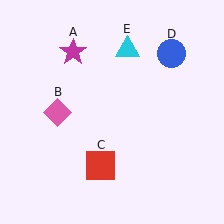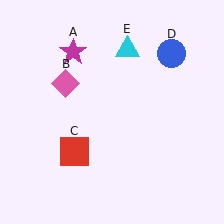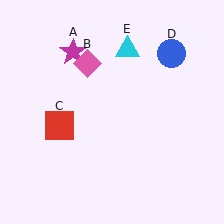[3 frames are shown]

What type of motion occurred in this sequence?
The pink diamond (object B), red square (object C) rotated clockwise around the center of the scene.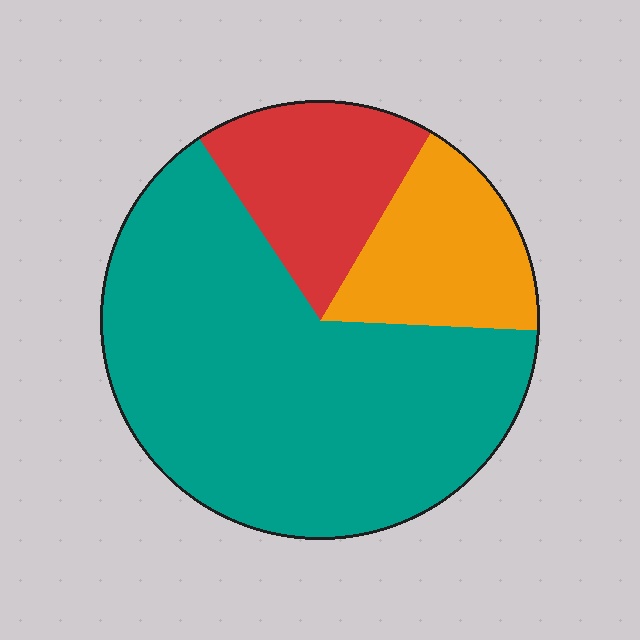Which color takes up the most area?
Teal, at roughly 65%.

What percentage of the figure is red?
Red takes up about one sixth (1/6) of the figure.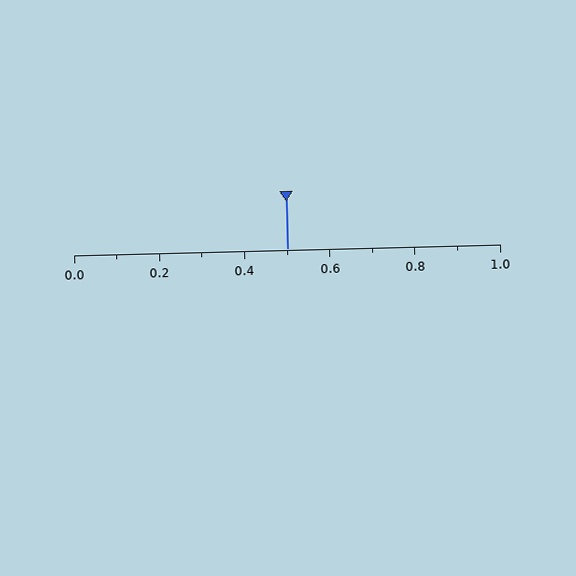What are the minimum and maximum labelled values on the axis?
The axis runs from 0.0 to 1.0.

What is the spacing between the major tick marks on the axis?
The major ticks are spaced 0.2 apart.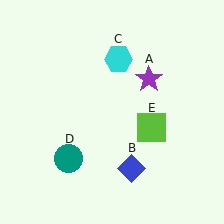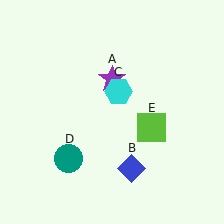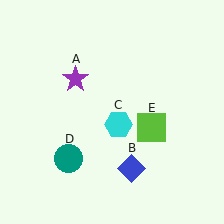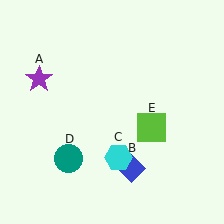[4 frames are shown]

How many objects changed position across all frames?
2 objects changed position: purple star (object A), cyan hexagon (object C).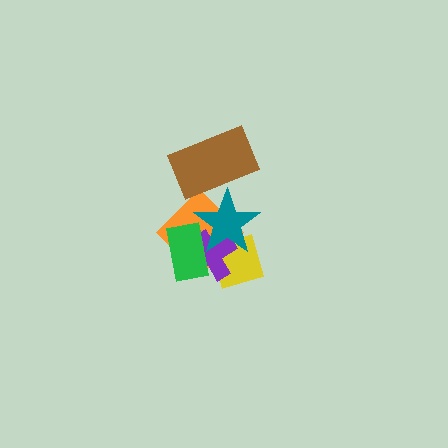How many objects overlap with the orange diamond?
5 objects overlap with the orange diamond.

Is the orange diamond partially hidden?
Yes, it is partially covered by another shape.